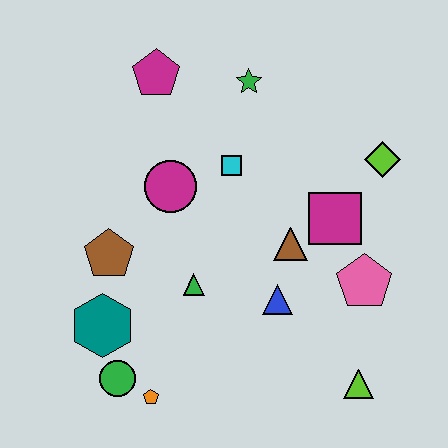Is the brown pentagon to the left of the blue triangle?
Yes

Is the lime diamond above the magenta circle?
Yes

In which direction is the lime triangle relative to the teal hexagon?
The lime triangle is to the right of the teal hexagon.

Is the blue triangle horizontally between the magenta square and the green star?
Yes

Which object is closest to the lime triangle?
The pink pentagon is closest to the lime triangle.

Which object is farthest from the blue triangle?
The magenta pentagon is farthest from the blue triangle.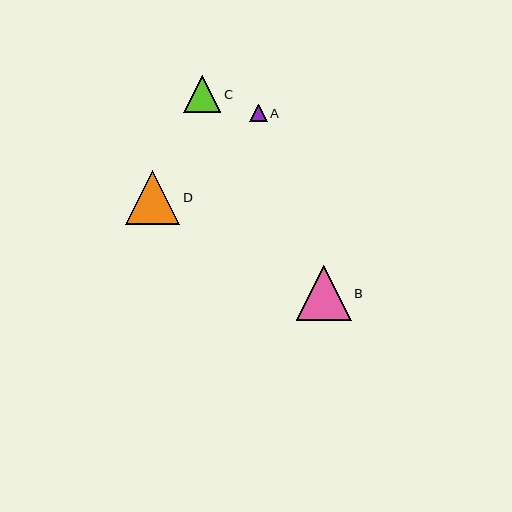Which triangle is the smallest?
Triangle A is the smallest with a size of approximately 17 pixels.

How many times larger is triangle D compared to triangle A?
Triangle D is approximately 3.2 times the size of triangle A.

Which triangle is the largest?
Triangle B is the largest with a size of approximately 55 pixels.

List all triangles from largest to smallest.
From largest to smallest: B, D, C, A.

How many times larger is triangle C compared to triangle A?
Triangle C is approximately 2.2 times the size of triangle A.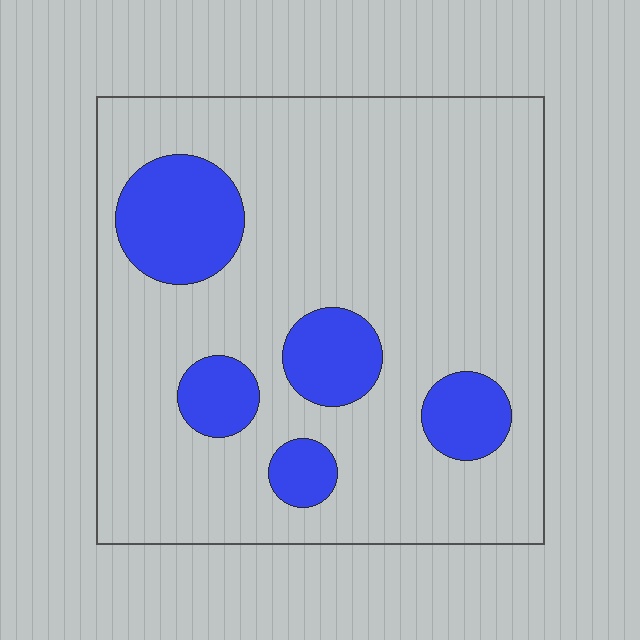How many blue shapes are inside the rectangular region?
5.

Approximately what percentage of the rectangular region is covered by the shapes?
Approximately 20%.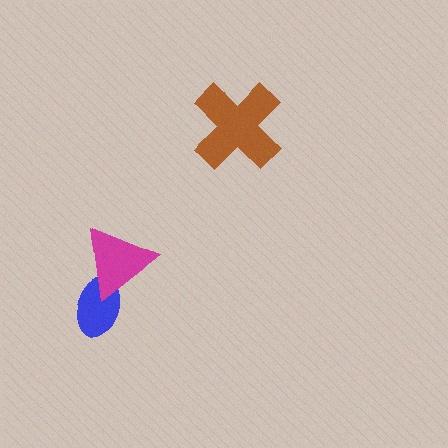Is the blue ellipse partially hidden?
Yes, it is partially covered by another shape.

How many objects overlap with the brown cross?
0 objects overlap with the brown cross.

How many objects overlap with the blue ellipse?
1 object overlaps with the blue ellipse.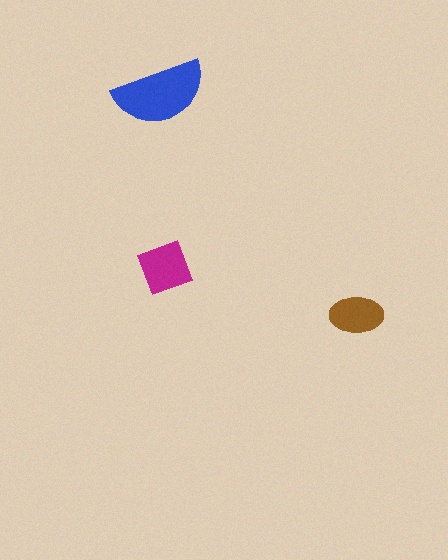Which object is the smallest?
The brown ellipse.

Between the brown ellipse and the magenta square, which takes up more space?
The magenta square.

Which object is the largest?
The blue semicircle.